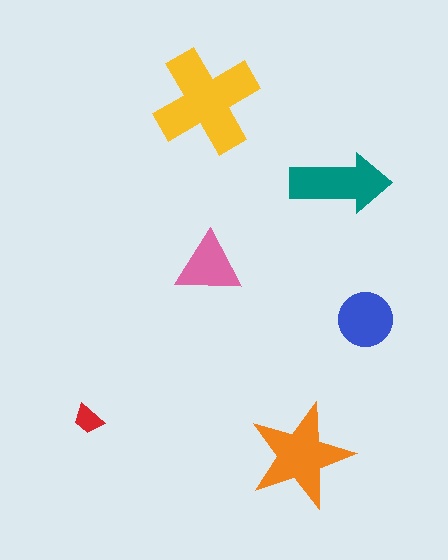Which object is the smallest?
The red trapezoid.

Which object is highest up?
The yellow cross is topmost.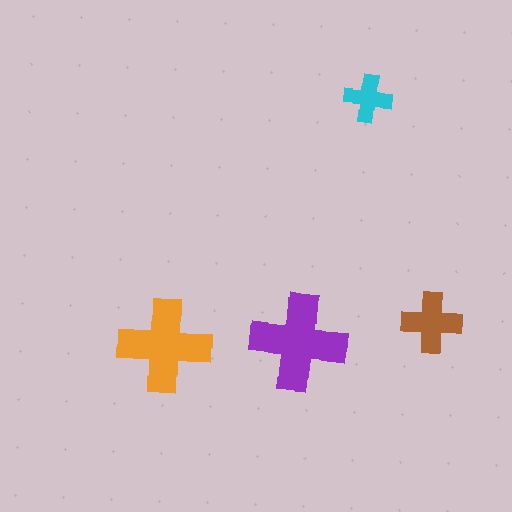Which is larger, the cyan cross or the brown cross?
The brown one.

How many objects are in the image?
There are 4 objects in the image.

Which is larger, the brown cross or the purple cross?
The purple one.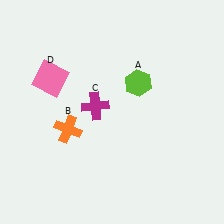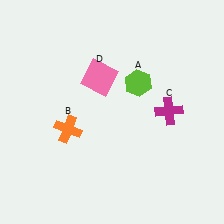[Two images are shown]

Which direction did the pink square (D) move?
The pink square (D) moved right.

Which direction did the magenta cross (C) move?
The magenta cross (C) moved right.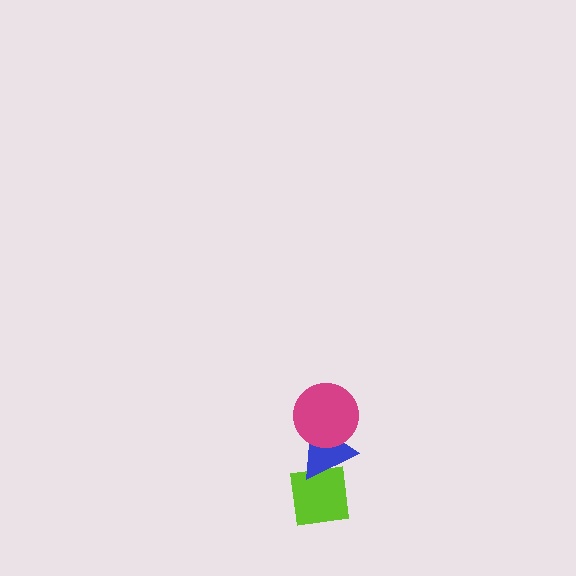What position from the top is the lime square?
The lime square is 3rd from the top.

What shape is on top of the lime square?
The blue triangle is on top of the lime square.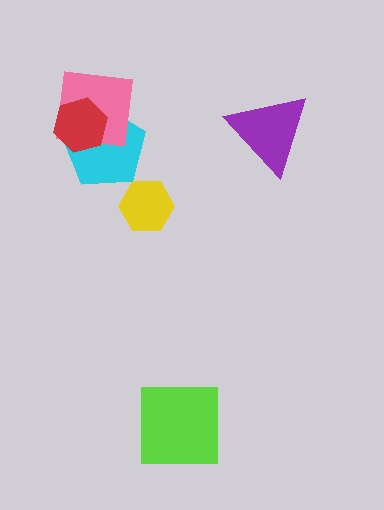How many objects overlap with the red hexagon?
2 objects overlap with the red hexagon.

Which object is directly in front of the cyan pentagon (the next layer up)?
The pink square is directly in front of the cyan pentagon.